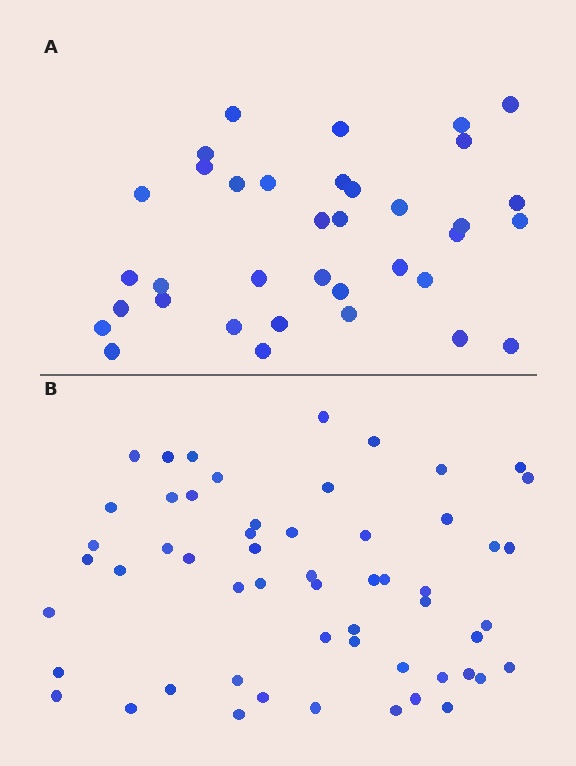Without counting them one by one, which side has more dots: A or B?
Region B (the bottom region) has more dots.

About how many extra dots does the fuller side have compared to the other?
Region B has approximately 20 more dots than region A.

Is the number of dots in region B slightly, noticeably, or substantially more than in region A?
Region B has substantially more. The ratio is roughly 1.6 to 1.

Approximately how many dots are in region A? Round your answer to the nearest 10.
About 40 dots. (The exact count is 36, which rounds to 40.)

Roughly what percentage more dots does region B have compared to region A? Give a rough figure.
About 55% more.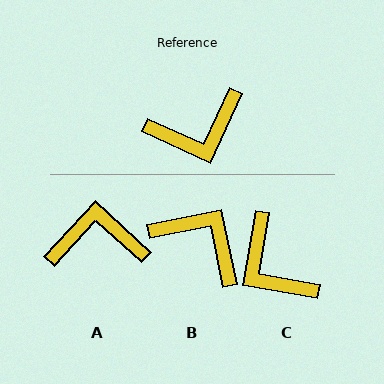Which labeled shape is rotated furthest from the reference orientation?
A, about 162 degrees away.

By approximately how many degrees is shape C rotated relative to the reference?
Approximately 76 degrees clockwise.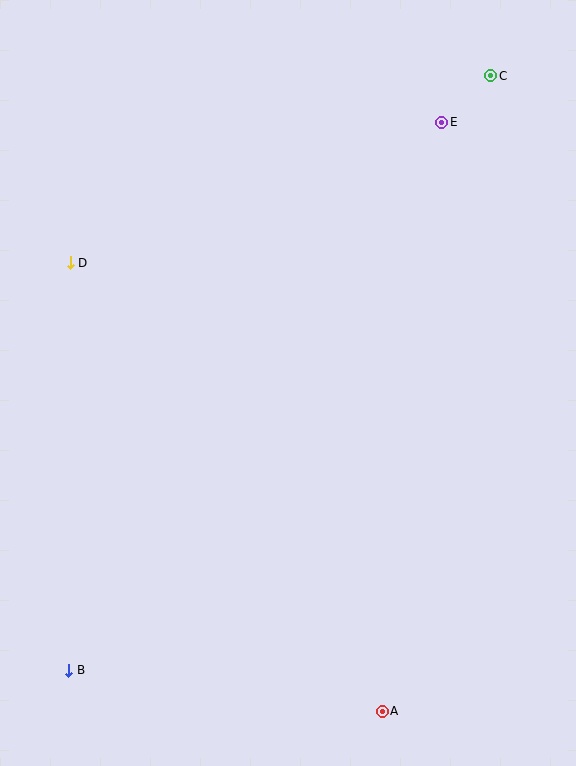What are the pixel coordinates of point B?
Point B is at (69, 670).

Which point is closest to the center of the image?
Point D at (70, 263) is closest to the center.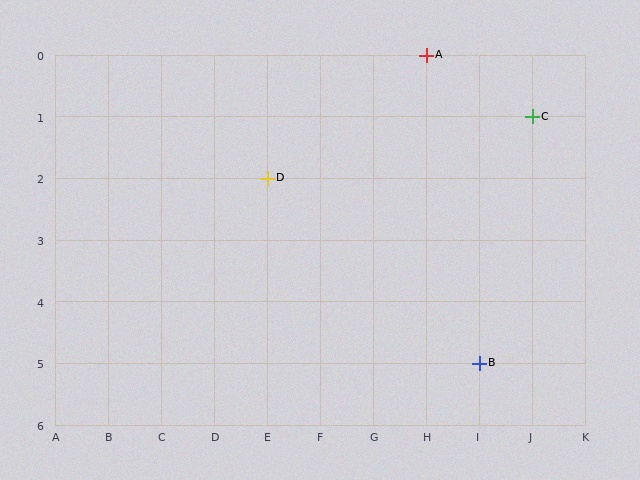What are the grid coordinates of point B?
Point B is at grid coordinates (I, 5).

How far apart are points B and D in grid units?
Points B and D are 4 columns and 3 rows apart (about 5.0 grid units diagonally).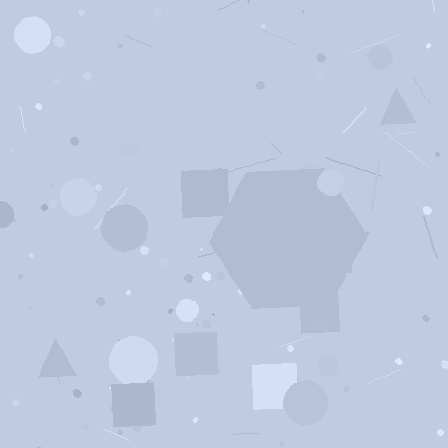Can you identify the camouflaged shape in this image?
The camouflaged shape is a hexagon.